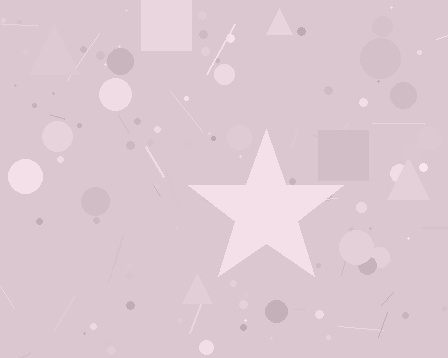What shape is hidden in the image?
A star is hidden in the image.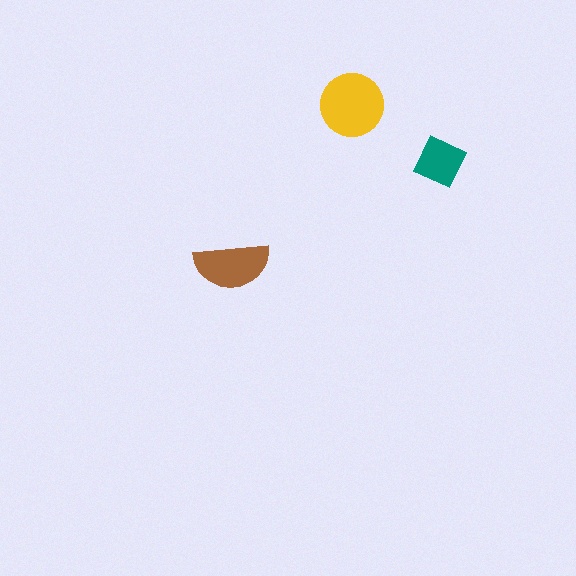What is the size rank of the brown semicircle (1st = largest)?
2nd.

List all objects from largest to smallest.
The yellow circle, the brown semicircle, the teal diamond.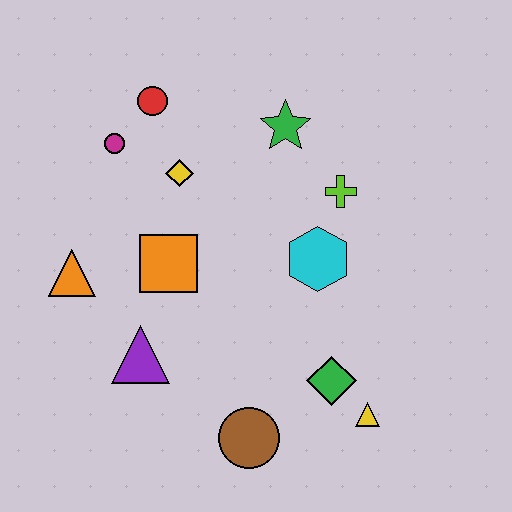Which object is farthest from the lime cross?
The orange triangle is farthest from the lime cross.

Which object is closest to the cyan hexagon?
The lime cross is closest to the cyan hexagon.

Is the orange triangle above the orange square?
No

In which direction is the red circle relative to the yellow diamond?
The red circle is above the yellow diamond.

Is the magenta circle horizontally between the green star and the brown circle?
No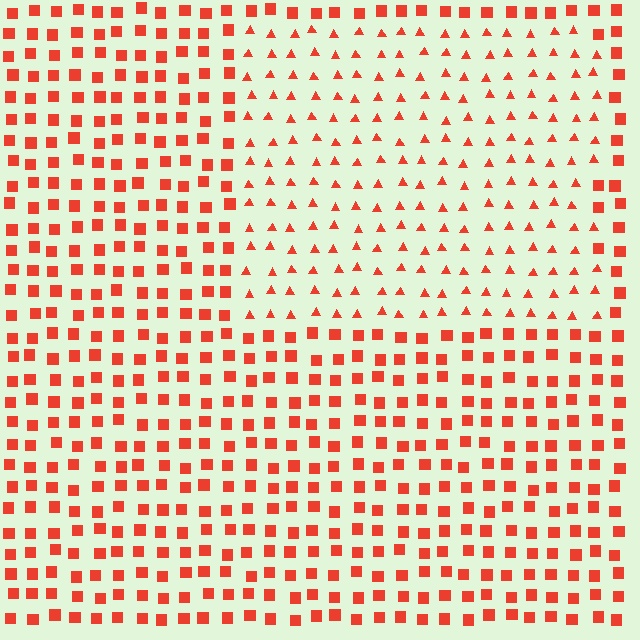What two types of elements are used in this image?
The image uses triangles inside the rectangle region and squares outside it.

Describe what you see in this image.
The image is filled with small red elements arranged in a uniform grid. A rectangle-shaped region contains triangles, while the surrounding area contains squares. The boundary is defined purely by the change in element shape.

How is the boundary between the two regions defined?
The boundary is defined by a change in element shape: triangles inside vs. squares outside. All elements share the same color and spacing.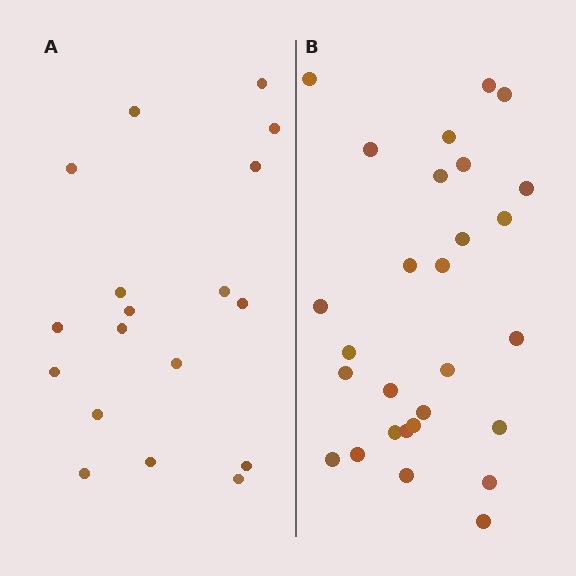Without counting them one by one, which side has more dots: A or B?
Region B (the right region) has more dots.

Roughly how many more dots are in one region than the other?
Region B has roughly 10 or so more dots than region A.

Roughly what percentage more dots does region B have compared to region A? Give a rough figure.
About 55% more.